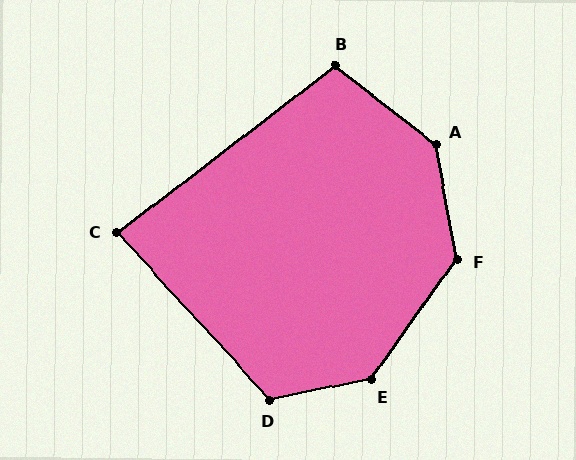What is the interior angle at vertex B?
Approximately 105 degrees (obtuse).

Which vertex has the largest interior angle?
A, at approximately 138 degrees.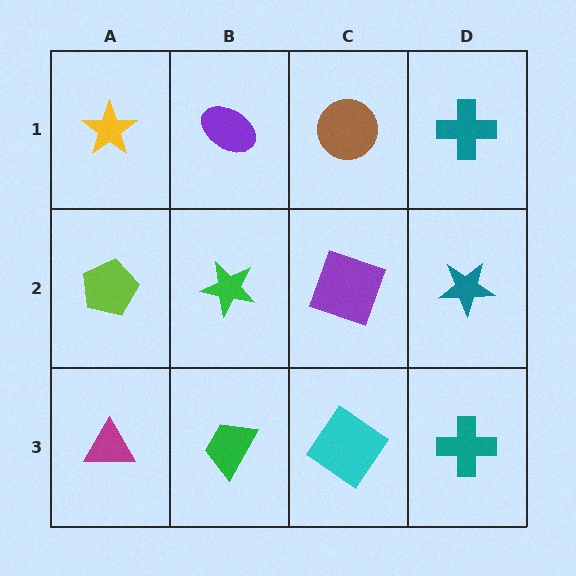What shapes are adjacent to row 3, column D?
A teal star (row 2, column D), a cyan diamond (row 3, column C).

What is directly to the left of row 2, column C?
A green star.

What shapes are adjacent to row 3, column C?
A purple square (row 2, column C), a green trapezoid (row 3, column B), a teal cross (row 3, column D).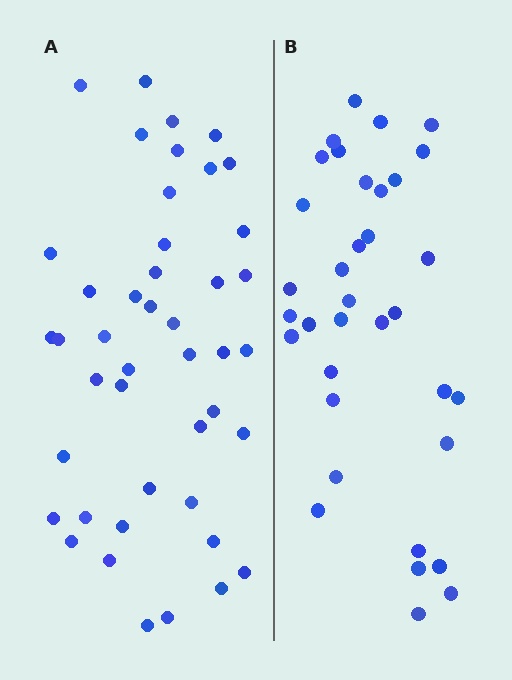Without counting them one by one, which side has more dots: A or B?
Region A (the left region) has more dots.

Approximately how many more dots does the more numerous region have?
Region A has roughly 8 or so more dots than region B.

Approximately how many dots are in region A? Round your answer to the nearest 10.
About 40 dots. (The exact count is 44, which rounds to 40.)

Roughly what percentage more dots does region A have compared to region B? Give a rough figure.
About 25% more.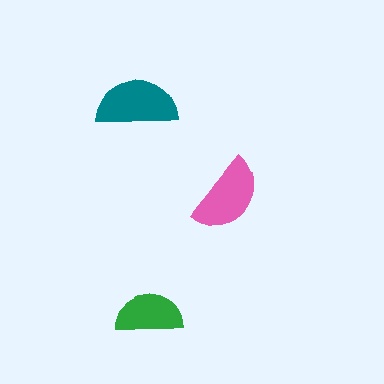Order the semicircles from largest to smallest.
the teal one, the pink one, the green one.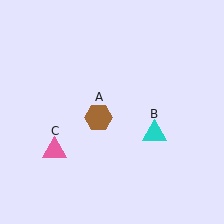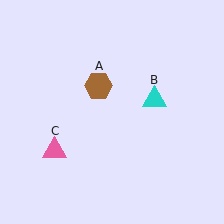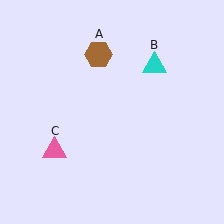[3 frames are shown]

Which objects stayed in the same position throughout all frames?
Pink triangle (object C) remained stationary.